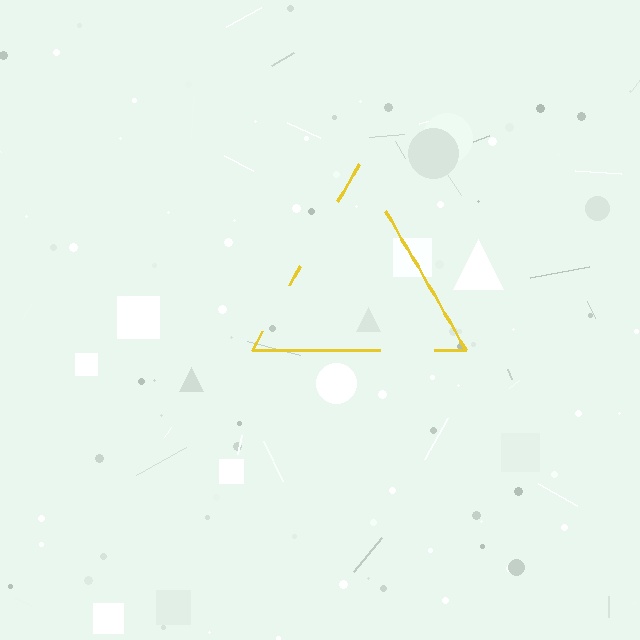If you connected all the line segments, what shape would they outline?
They would outline a triangle.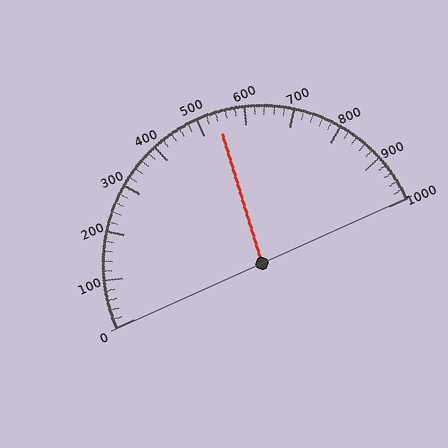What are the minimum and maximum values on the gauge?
The gauge ranges from 0 to 1000.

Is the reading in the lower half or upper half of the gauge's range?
The reading is in the upper half of the range (0 to 1000).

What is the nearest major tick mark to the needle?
The nearest major tick mark is 500.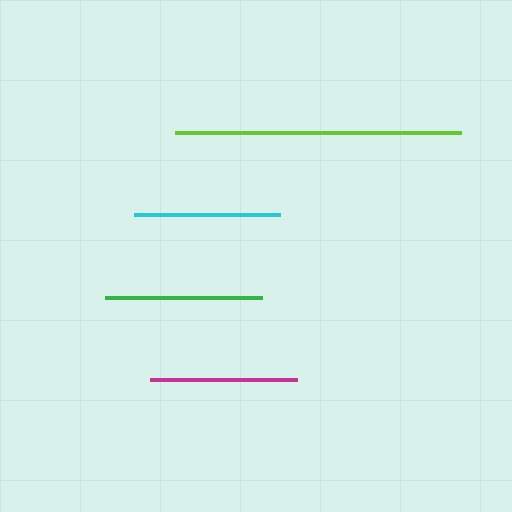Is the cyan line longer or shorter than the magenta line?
The magenta line is longer than the cyan line.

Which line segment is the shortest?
The cyan line is the shortest at approximately 146 pixels.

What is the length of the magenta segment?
The magenta segment is approximately 148 pixels long.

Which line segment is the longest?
The lime line is the longest at approximately 287 pixels.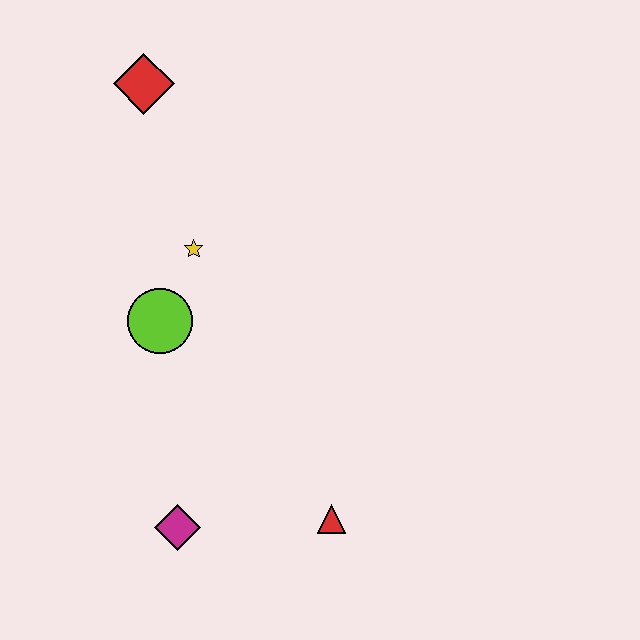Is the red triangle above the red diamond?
No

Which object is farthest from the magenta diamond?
The red diamond is farthest from the magenta diamond.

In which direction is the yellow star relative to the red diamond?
The yellow star is below the red diamond.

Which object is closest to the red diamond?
The yellow star is closest to the red diamond.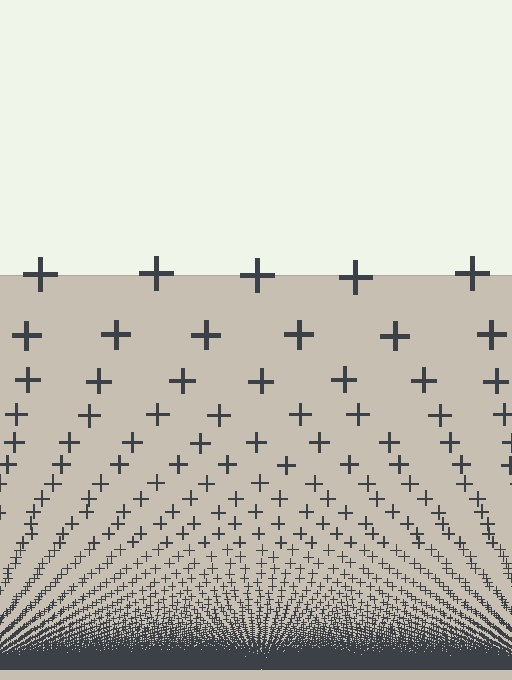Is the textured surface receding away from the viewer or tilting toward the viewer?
The surface appears to tilt toward the viewer. Texture elements get larger and sparser toward the top.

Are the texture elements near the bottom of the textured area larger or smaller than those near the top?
Smaller. The gradient is inverted — elements near the bottom are smaller and denser.